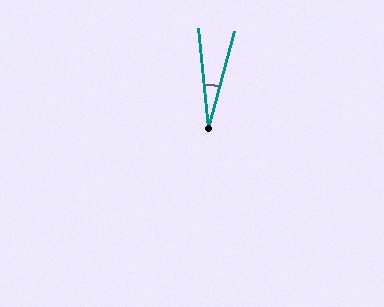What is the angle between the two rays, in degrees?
Approximately 21 degrees.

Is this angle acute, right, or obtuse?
It is acute.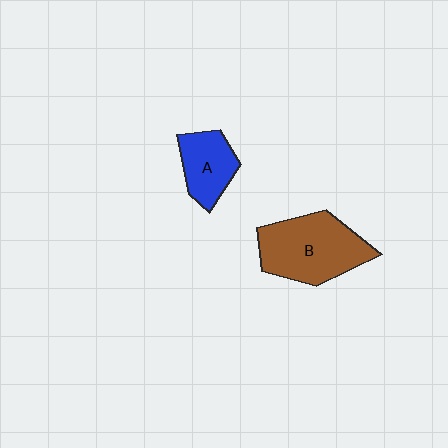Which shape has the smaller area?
Shape A (blue).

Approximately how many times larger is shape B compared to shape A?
Approximately 1.8 times.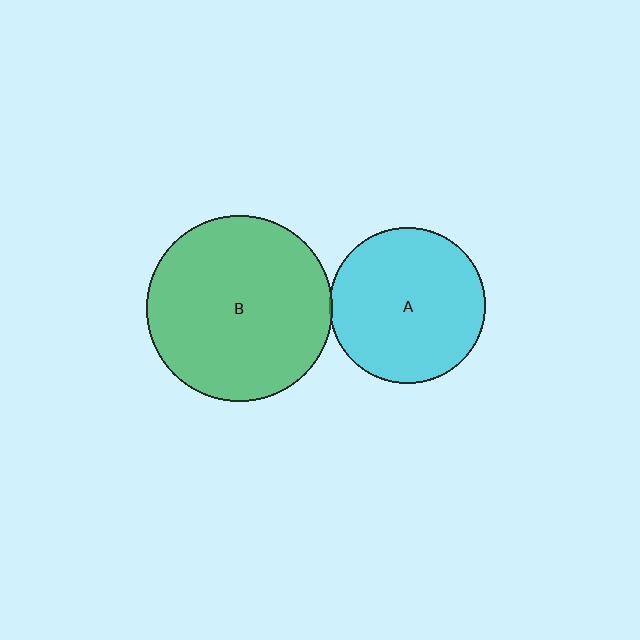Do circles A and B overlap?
Yes.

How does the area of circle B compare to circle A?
Approximately 1.4 times.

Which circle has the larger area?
Circle B (green).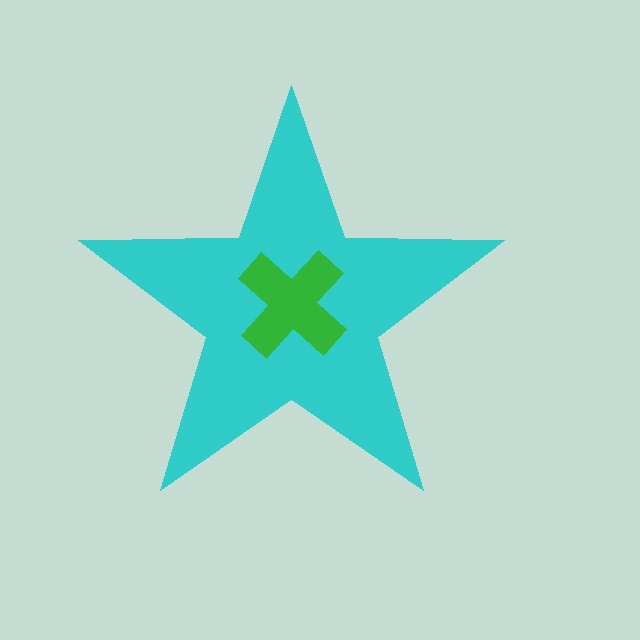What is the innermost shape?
The green cross.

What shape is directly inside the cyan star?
The green cross.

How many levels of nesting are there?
2.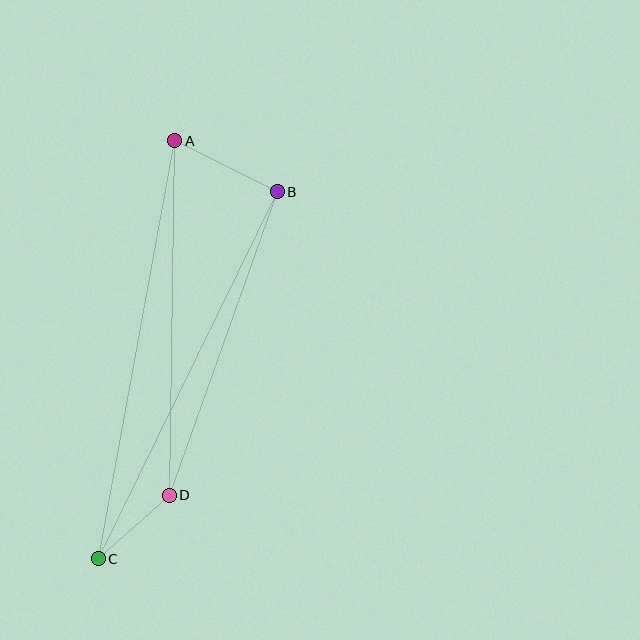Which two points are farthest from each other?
Points A and C are farthest from each other.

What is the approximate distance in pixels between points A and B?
The distance between A and B is approximately 114 pixels.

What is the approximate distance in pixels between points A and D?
The distance between A and D is approximately 355 pixels.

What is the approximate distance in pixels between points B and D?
The distance between B and D is approximately 322 pixels.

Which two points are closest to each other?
Points C and D are closest to each other.